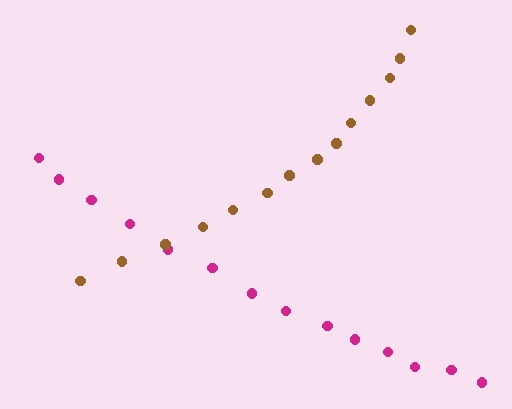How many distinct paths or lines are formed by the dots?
There are 2 distinct paths.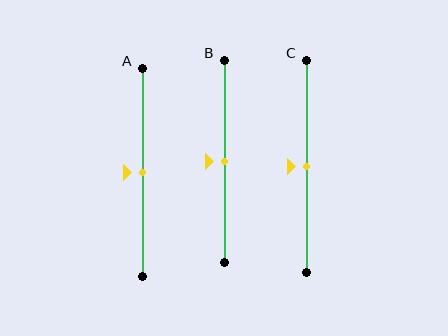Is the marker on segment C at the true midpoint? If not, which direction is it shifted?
Yes, the marker on segment C is at the true midpoint.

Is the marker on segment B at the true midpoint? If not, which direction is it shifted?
Yes, the marker on segment B is at the true midpoint.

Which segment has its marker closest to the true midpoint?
Segment A has its marker closest to the true midpoint.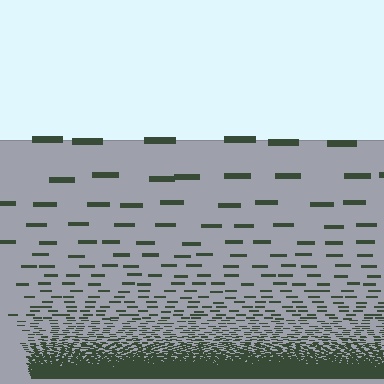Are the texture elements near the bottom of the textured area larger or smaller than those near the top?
Smaller. The gradient is inverted — elements near the bottom are smaller and denser.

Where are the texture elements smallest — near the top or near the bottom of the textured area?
Near the bottom.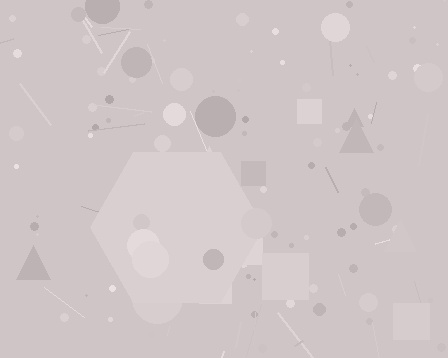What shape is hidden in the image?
A hexagon is hidden in the image.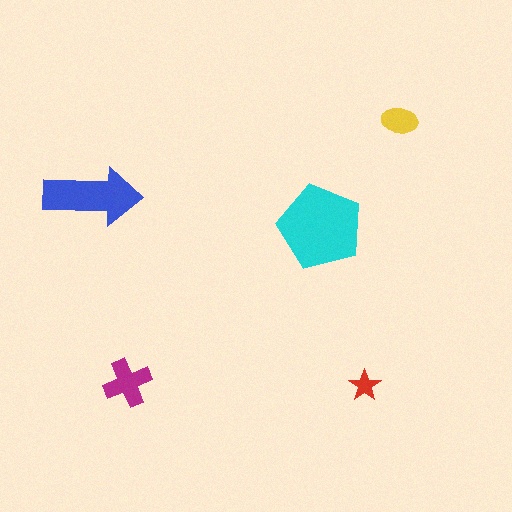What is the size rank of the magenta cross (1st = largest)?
3rd.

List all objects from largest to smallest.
The cyan pentagon, the blue arrow, the magenta cross, the yellow ellipse, the red star.